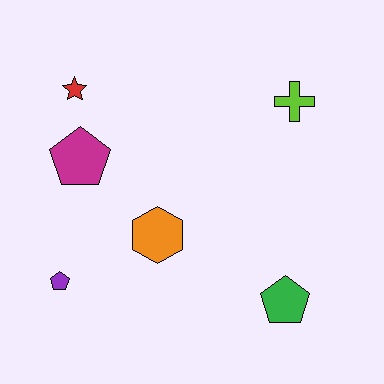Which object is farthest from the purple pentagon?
The lime cross is farthest from the purple pentagon.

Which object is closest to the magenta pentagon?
The red star is closest to the magenta pentagon.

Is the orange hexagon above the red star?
No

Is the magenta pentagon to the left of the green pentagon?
Yes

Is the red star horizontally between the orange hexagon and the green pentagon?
No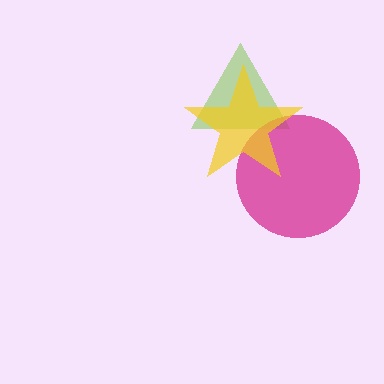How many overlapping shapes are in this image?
There are 3 overlapping shapes in the image.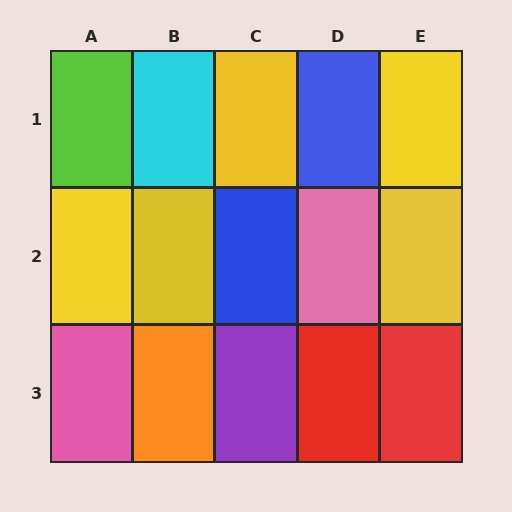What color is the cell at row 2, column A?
Yellow.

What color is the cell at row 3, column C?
Purple.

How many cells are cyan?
1 cell is cyan.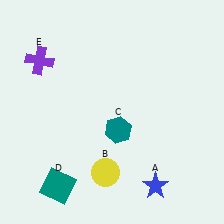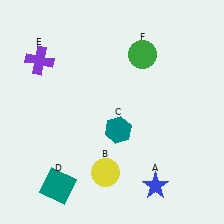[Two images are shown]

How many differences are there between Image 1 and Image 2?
There is 1 difference between the two images.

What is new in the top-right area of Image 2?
A green circle (F) was added in the top-right area of Image 2.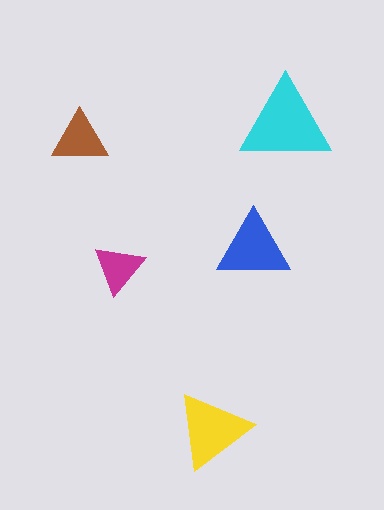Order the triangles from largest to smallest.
the cyan one, the yellow one, the blue one, the brown one, the magenta one.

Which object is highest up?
The cyan triangle is topmost.